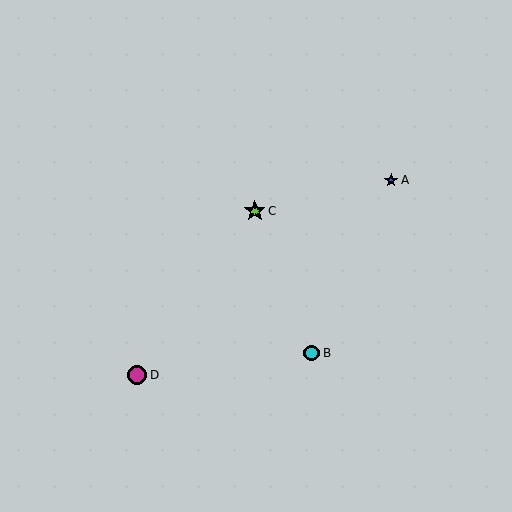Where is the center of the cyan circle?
The center of the cyan circle is at (312, 353).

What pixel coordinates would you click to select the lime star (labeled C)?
Click at (255, 211) to select the lime star C.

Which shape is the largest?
The lime star (labeled C) is the largest.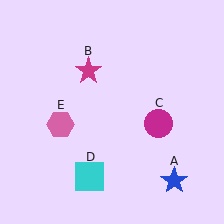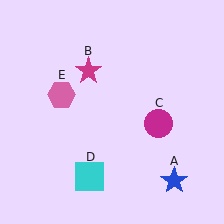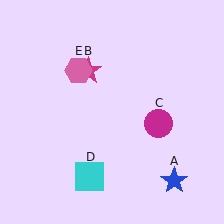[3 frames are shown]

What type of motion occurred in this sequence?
The pink hexagon (object E) rotated clockwise around the center of the scene.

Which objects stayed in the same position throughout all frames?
Blue star (object A) and magenta star (object B) and magenta circle (object C) and cyan square (object D) remained stationary.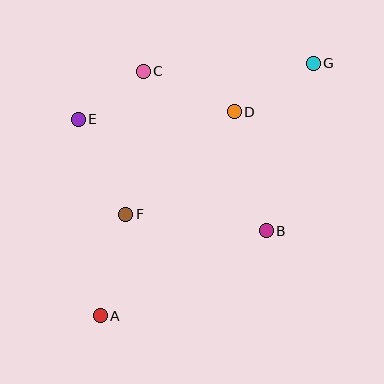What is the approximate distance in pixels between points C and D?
The distance between C and D is approximately 100 pixels.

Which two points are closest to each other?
Points C and E are closest to each other.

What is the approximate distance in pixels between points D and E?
The distance between D and E is approximately 156 pixels.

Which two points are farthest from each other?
Points A and G are farthest from each other.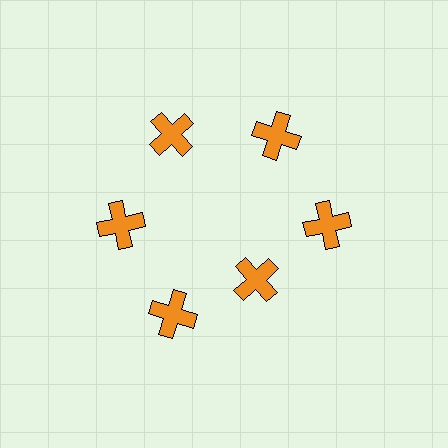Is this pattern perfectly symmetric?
No. The 6 orange crosses are arranged in a ring, but one element near the 5 o'clock position is pulled inward toward the center, breaking the 6-fold rotational symmetry.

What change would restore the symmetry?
The symmetry would be restored by moving it outward, back onto the ring so that all 6 crosses sit at equal angles and equal distance from the center.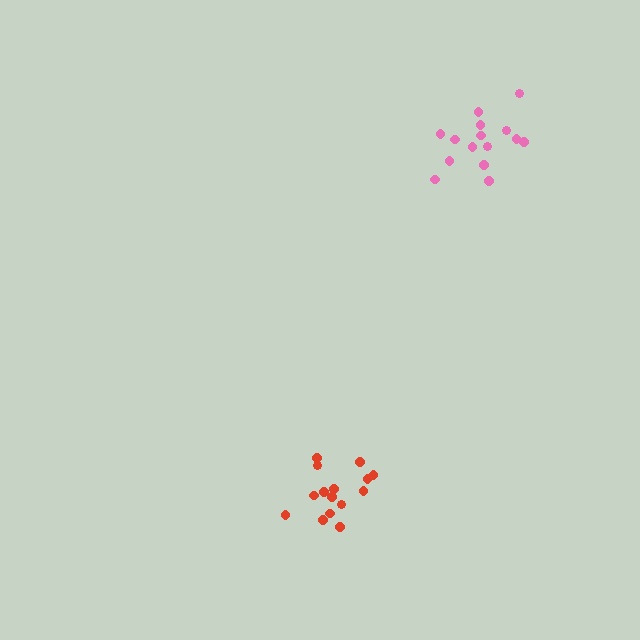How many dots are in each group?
Group 1: 15 dots, Group 2: 15 dots (30 total).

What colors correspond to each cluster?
The clusters are colored: pink, red.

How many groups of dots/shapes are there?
There are 2 groups.